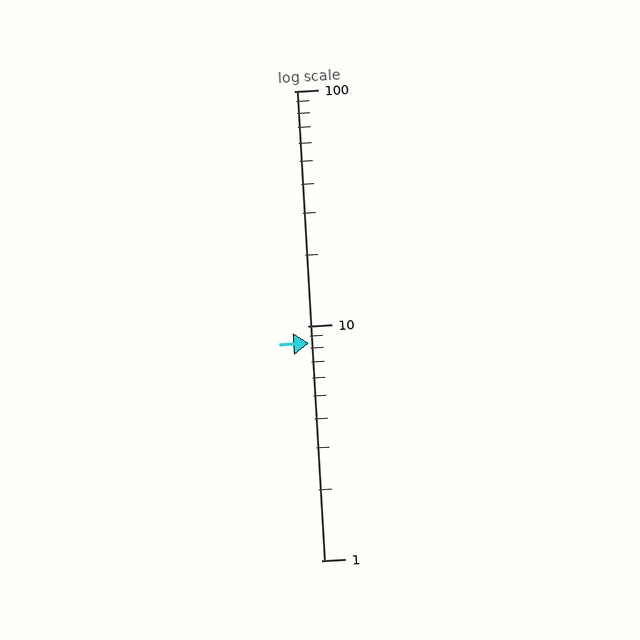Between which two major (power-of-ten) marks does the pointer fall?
The pointer is between 1 and 10.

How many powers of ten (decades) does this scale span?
The scale spans 2 decades, from 1 to 100.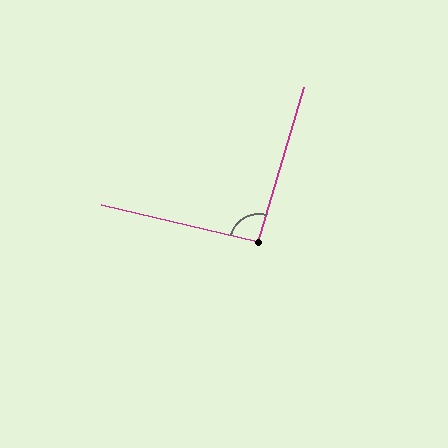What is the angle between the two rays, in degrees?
Approximately 93 degrees.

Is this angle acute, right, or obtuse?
It is approximately a right angle.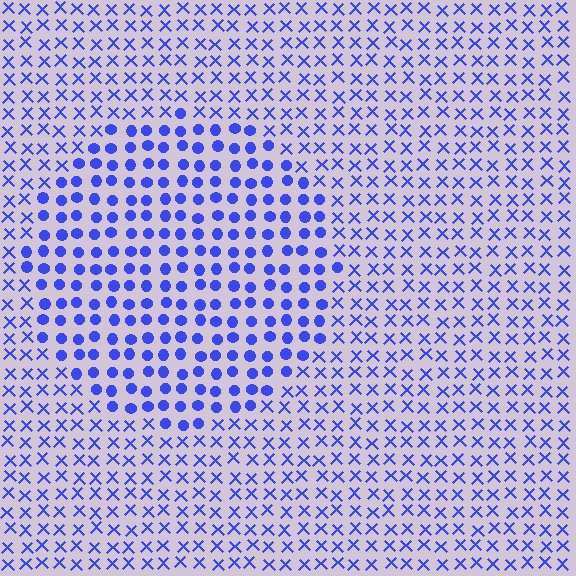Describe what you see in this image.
The image is filled with small blue elements arranged in a uniform grid. A circle-shaped region contains circles, while the surrounding area contains X marks. The boundary is defined purely by the change in element shape.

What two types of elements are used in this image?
The image uses circles inside the circle region and X marks outside it.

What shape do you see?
I see a circle.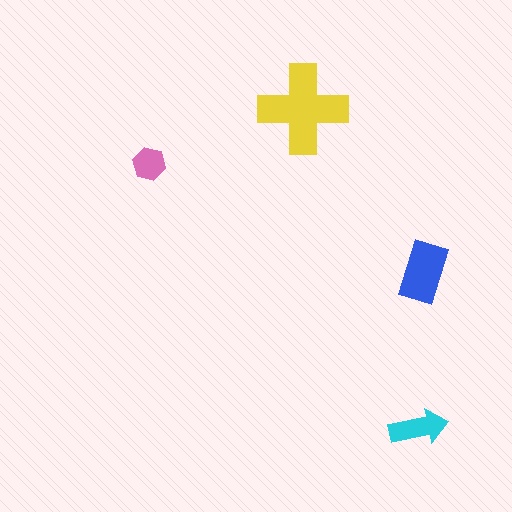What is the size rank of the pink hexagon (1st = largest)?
4th.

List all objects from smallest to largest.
The pink hexagon, the cyan arrow, the blue rectangle, the yellow cross.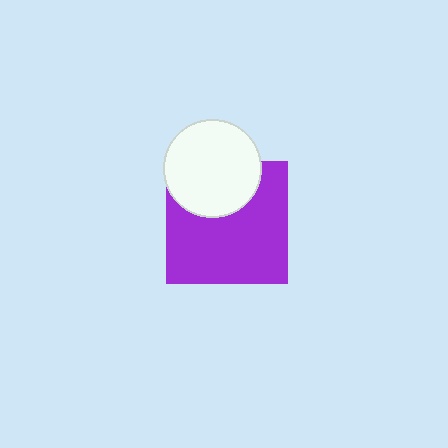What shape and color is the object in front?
The object in front is a white circle.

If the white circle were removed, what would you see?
You would see the complete purple square.